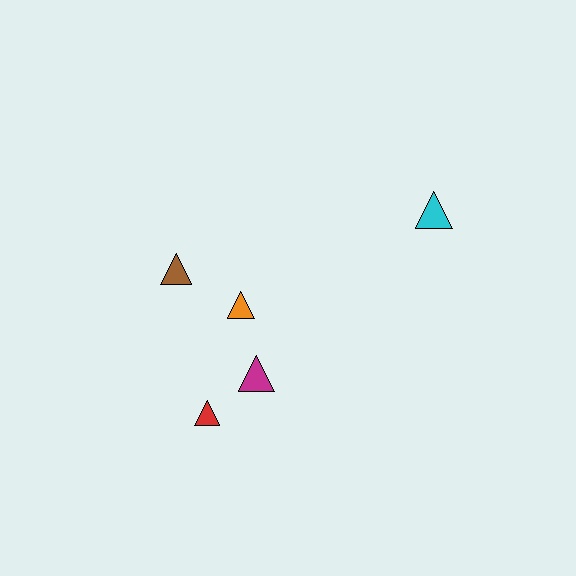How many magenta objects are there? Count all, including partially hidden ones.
There is 1 magenta object.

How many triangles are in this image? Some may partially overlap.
There are 5 triangles.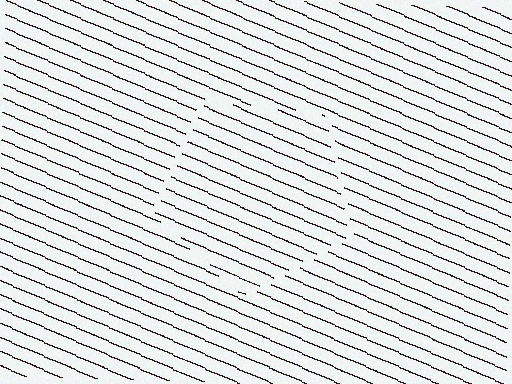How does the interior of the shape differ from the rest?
The interior of the shape contains the same grating, shifted by half a period — the contour is defined by the phase discontinuity where line-ends from the inner and outer gratings abut.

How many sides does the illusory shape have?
5 sides — the line-ends trace a pentagon.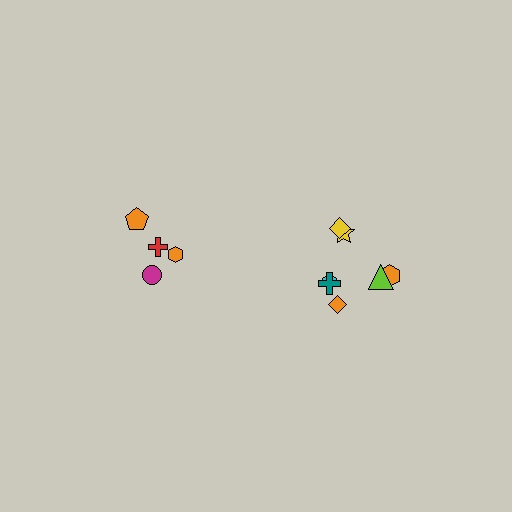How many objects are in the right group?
There are 7 objects.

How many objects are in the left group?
There are 4 objects.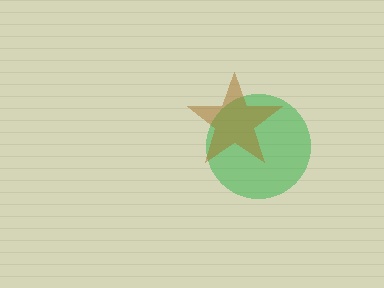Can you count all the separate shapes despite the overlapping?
Yes, there are 2 separate shapes.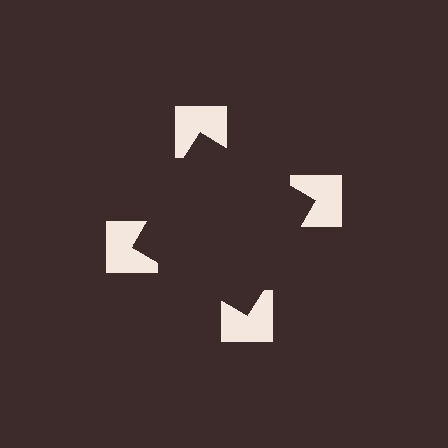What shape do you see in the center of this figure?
An illusory square — its edges are inferred from the aligned wedge cuts in the notched squares, not physically drawn.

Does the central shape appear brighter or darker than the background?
It typically appears slightly darker than the background, even though no actual brightness change is drawn.